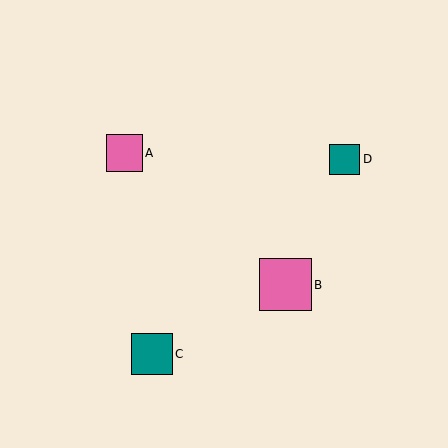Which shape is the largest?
The pink square (labeled B) is the largest.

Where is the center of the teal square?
The center of the teal square is at (345, 159).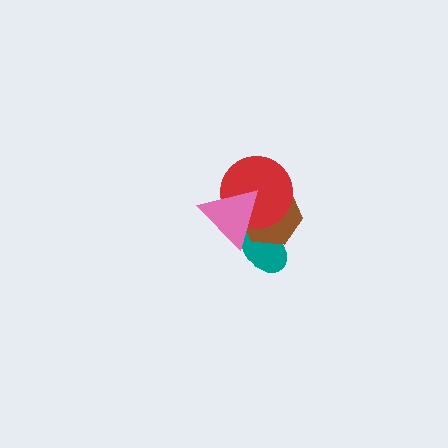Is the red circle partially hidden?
Yes, it is partially covered by another shape.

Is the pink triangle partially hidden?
No, no other shape covers it.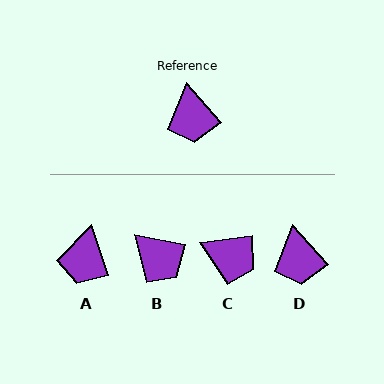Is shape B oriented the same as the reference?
No, it is off by about 36 degrees.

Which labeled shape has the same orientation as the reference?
D.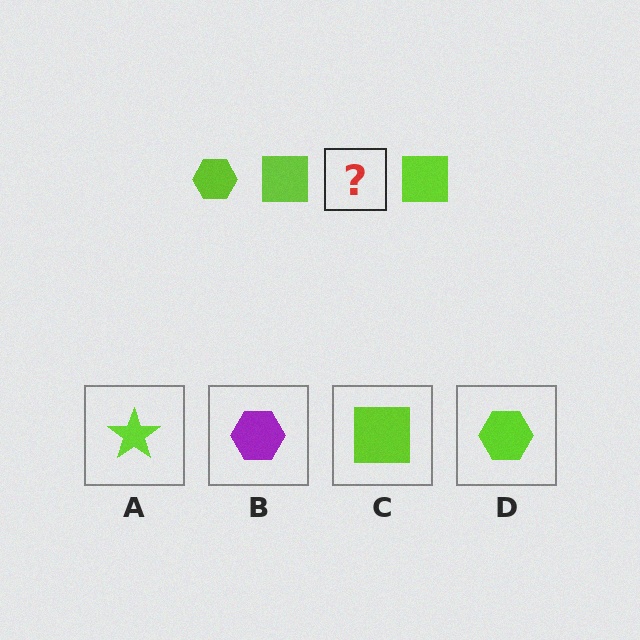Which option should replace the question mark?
Option D.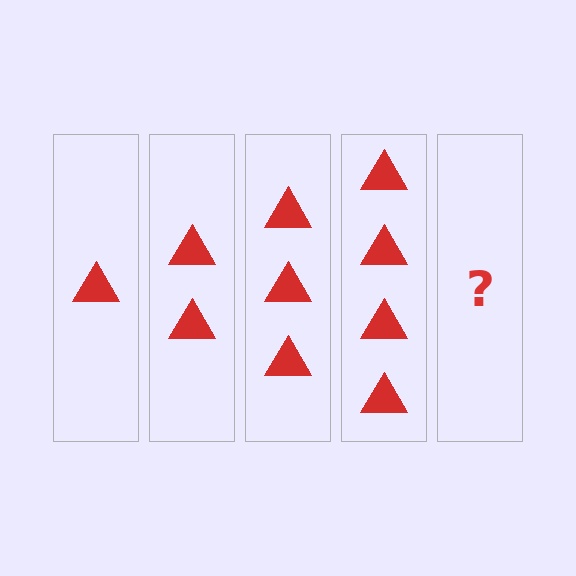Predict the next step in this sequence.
The next step is 5 triangles.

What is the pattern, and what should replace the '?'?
The pattern is that each step adds one more triangle. The '?' should be 5 triangles.